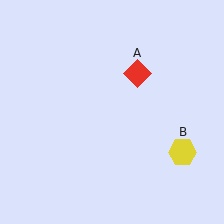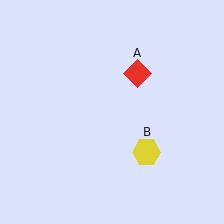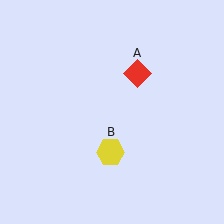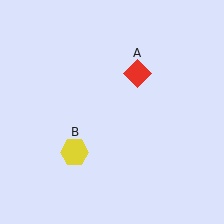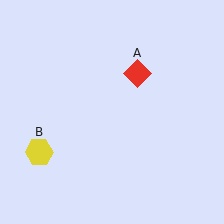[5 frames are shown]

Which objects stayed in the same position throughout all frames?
Red diamond (object A) remained stationary.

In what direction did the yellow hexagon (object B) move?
The yellow hexagon (object B) moved left.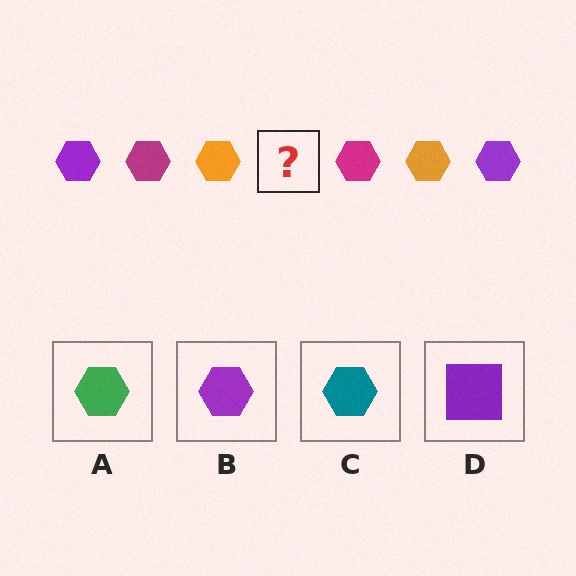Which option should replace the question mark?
Option B.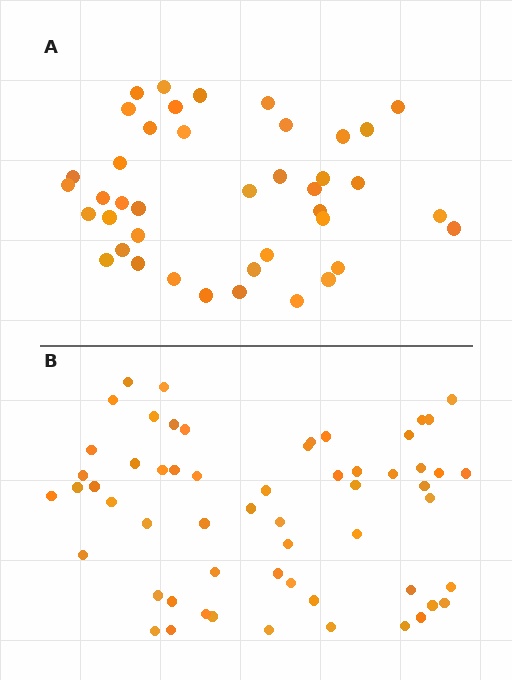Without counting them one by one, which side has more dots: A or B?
Region B (the bottom region) has more dots.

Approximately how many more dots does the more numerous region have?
Region B has approximately 15 more dots than region A.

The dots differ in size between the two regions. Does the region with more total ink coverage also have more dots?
No. Region A has more total ink coverage because its dots are larger, but region B actually contains more individual dots. Total area can be misleading — the number of items is what matters here.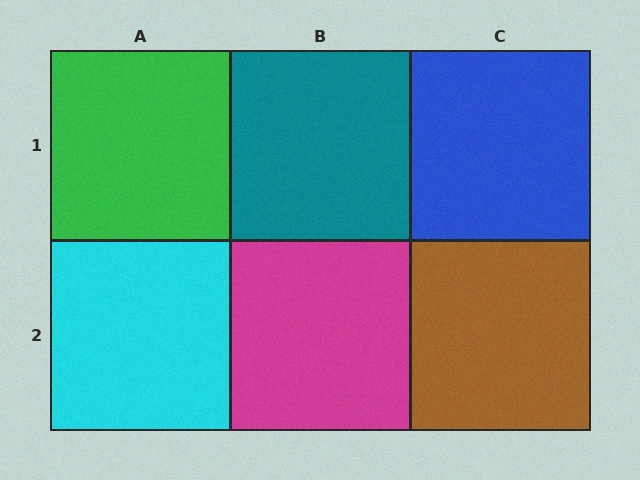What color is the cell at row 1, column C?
Blue.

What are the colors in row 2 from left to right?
Cyan, magenta, brown.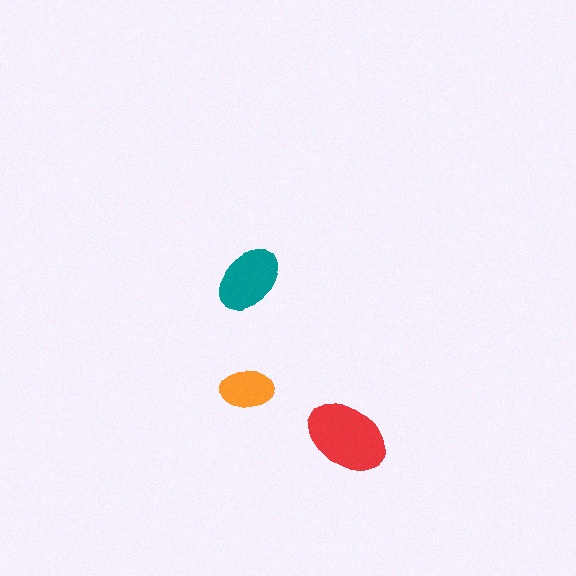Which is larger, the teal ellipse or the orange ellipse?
The teal one.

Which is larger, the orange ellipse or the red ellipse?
The red one.